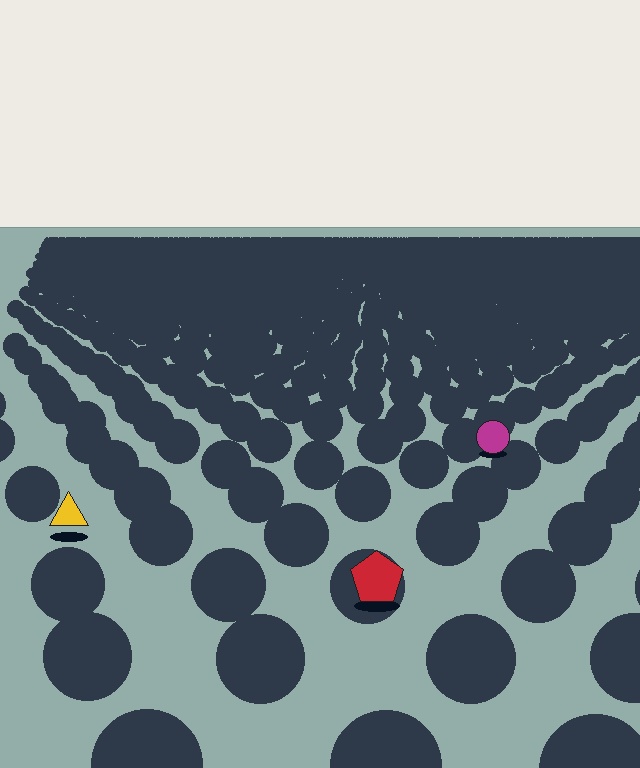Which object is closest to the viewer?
The red pentagon is closest. The texture marks near it are larger and more spread out.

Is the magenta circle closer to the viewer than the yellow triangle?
No. The yellow triangle is closer — you can tell from the texture gradient: the ground texture is coarser near it.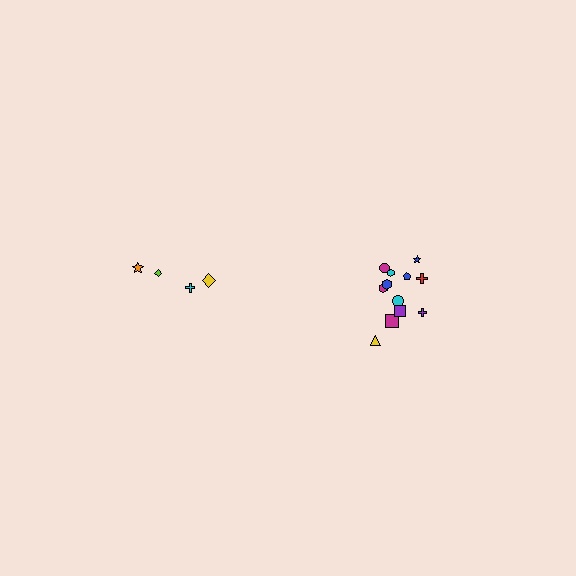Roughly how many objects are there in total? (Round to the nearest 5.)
Roughly 15 objects in total.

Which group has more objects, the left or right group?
The right group.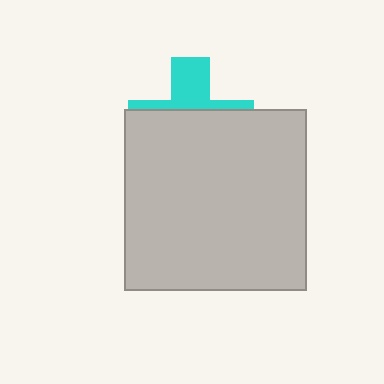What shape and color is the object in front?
The object in front is a light gray square.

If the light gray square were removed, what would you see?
You would see the complete cyan cross.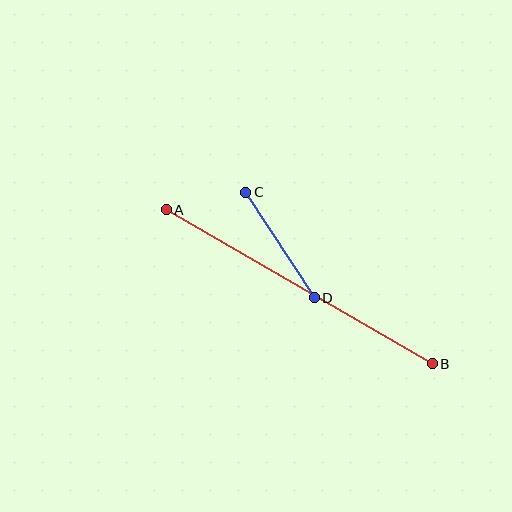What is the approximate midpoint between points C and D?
The midpoint is at approximately (280, 245) pixels.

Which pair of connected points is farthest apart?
Points A and B are farthest apart.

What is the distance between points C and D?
The distance is approximately 126 pixels.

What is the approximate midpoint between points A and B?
The midpoint is at approximately (299, 287) pixels.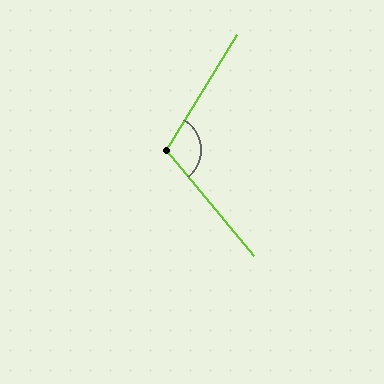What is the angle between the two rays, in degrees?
Approximately 109 degrees.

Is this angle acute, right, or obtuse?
It is obtuse.